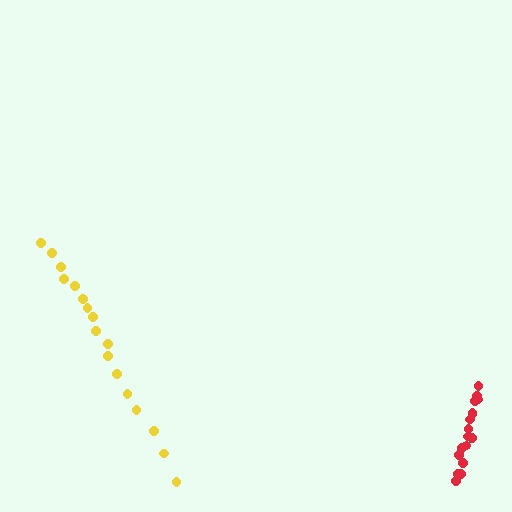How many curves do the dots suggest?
There are 2 distinct paths.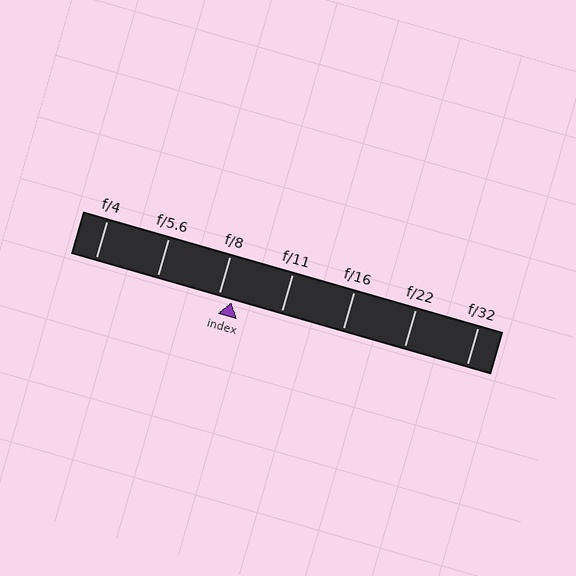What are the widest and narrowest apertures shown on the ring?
The widest aperture shown is f/4 and the narrowest is f/32.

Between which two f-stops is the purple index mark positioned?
The index mark is between f/8 and f/11.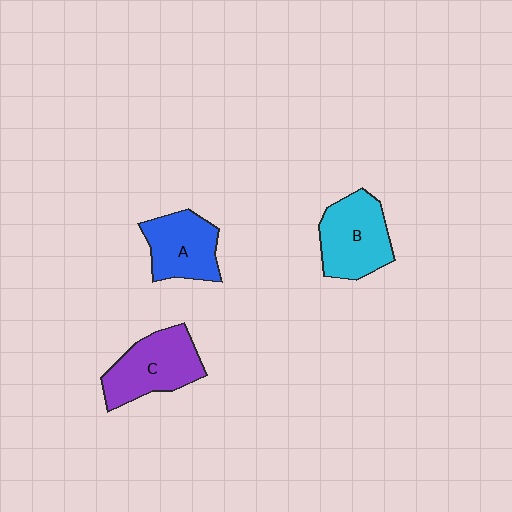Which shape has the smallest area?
Shape A (blue).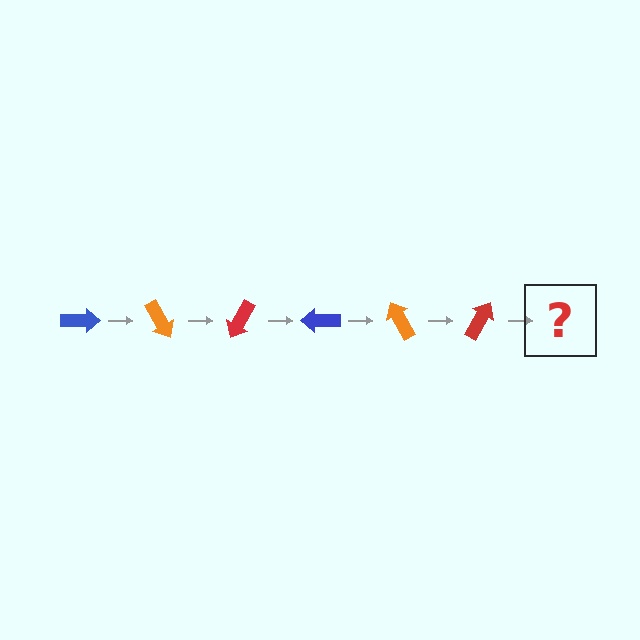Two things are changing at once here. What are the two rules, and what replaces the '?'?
The two rules are that it rotates 60 degrees each step and the color cycles through blue, orange, and red. The '?' should be a blue arrow, rotated 360 degrees from the start.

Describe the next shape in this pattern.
It should be a blue arrow, rotated 360 degrees from the start.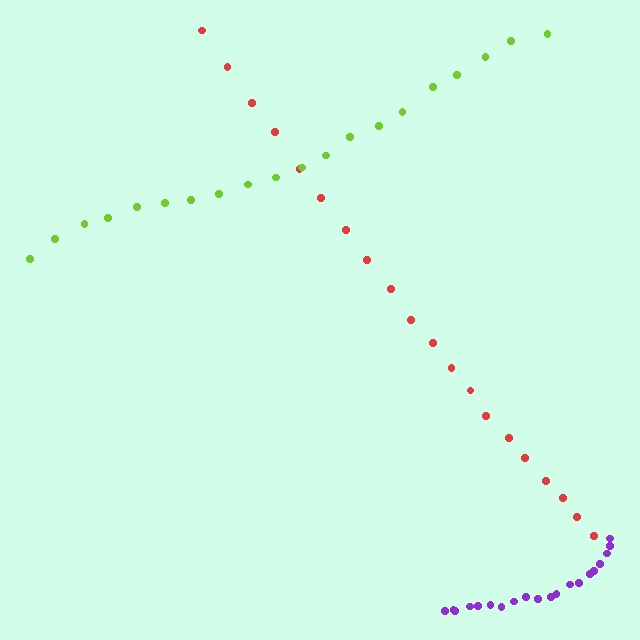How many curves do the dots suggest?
There are 3 distinct paths.